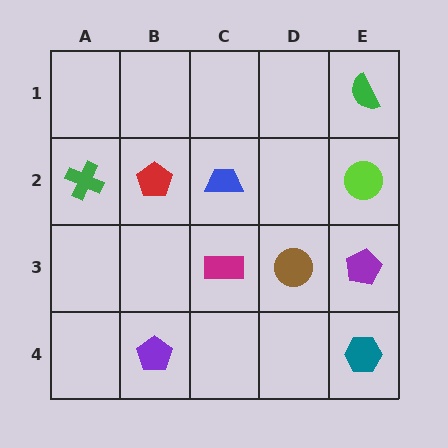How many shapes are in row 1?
1 shape.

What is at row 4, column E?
A teal hexagon.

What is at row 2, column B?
A red pentagon.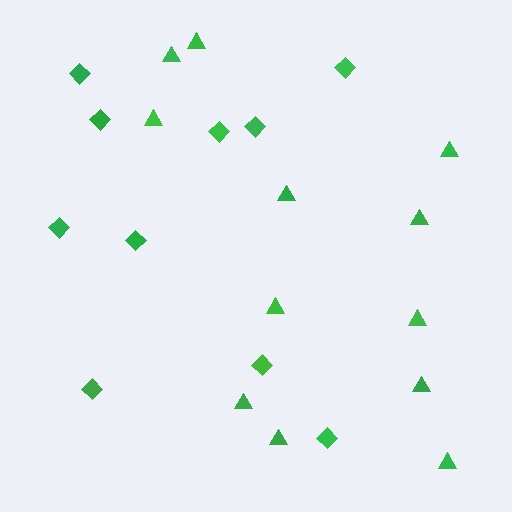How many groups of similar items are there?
There are 2 groups: one group of triangles (12) and one group of diamonds (10).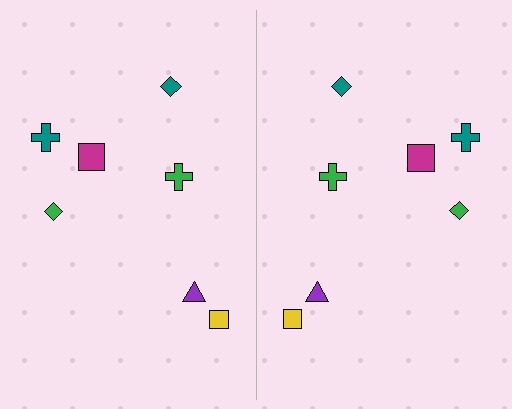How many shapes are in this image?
There are 14 shapes in this image.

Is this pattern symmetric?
Yes, this pattern has bilateral (reflection) symmetry.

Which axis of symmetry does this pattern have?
The pattern has a vertical axis of symmetry running through the center of the image.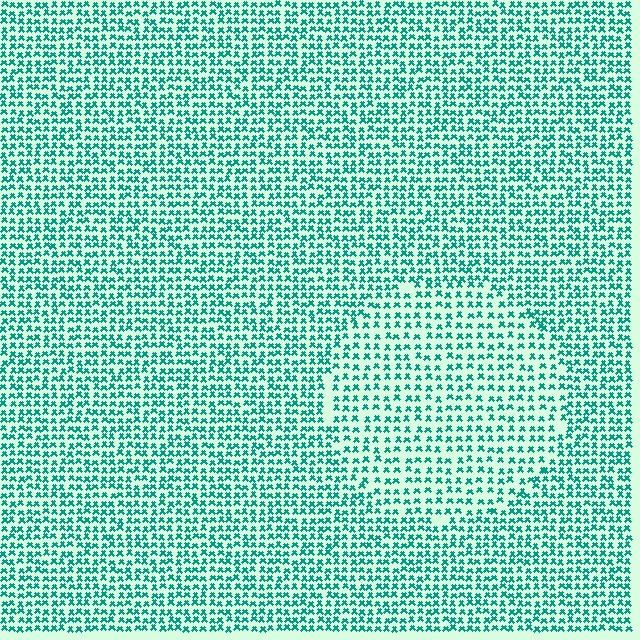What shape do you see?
I see a circle.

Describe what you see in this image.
The image contains small teal elements arranged at two different densities. A circle-shaped region is visible where the elements are less densely packed than the surrounding area.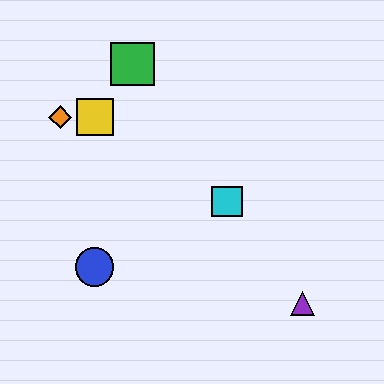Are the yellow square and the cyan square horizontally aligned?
No, the yellow square is at y≈117 and the cyan square is at y≈201.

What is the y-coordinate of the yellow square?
The yellow square is at y≈117.